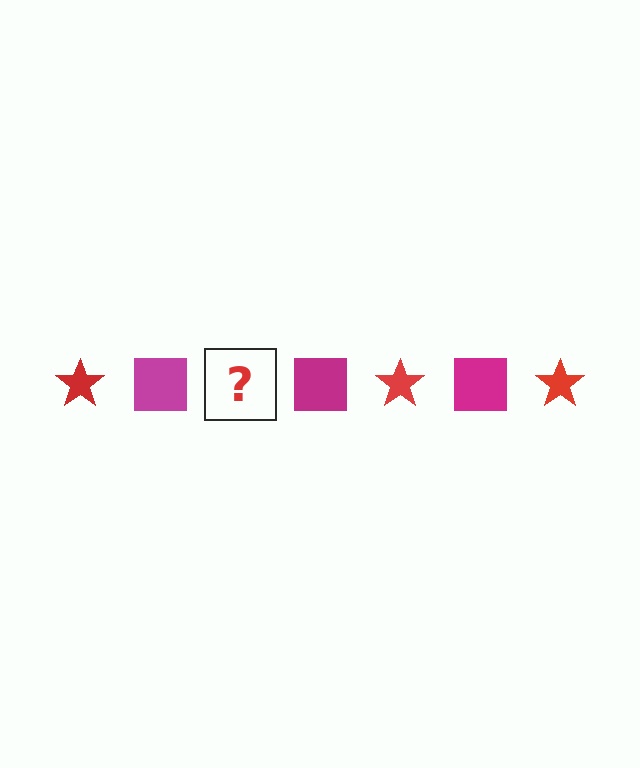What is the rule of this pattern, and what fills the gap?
The rule is that the pattern alternates between red star and magenta square. The gap should be filled with a red star.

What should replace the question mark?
The question mark should be replaced with a red star.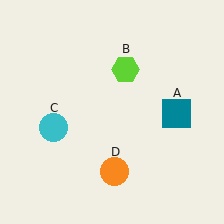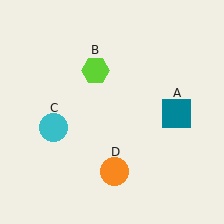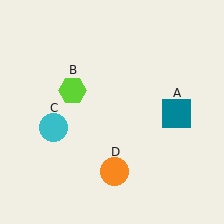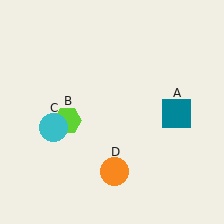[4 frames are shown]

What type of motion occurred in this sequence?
The lime hexagon (object B) rotated counterclockwise around the center of the scene.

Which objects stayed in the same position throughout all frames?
Teal square (object A) and cyan circle (object C) and orange circle (object D) remained stationary.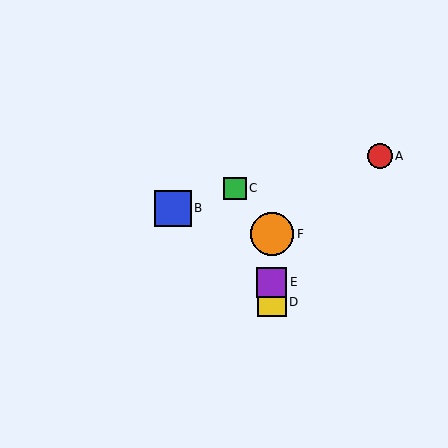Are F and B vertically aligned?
No, F is at x≈272 and B is at x≈173.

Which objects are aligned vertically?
Objects D, E, F are aligned vertically.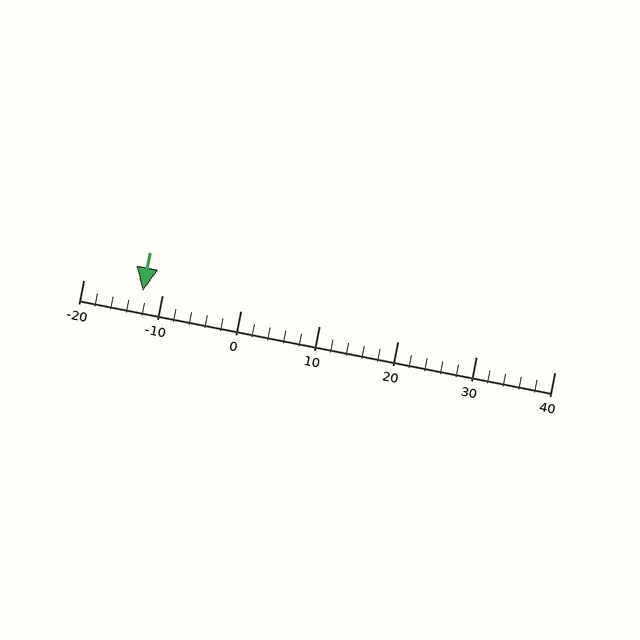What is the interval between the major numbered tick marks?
The major tick marks are spaced 10 units apart.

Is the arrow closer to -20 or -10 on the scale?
The arrow is closer to -10.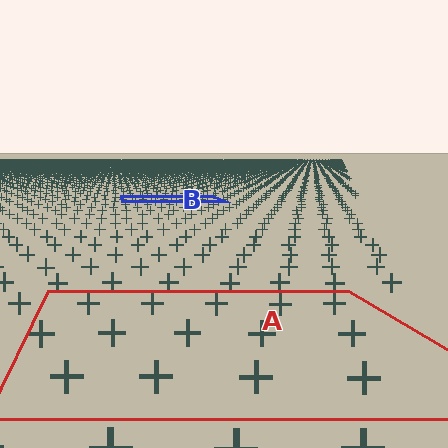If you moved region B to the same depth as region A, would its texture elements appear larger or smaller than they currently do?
They would appear larger. At a closer depth, the same texture elements are projected at a bigger on-screen size.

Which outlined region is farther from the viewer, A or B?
Region B is farther from the viewer — the texture elements inside it appear smaller and more densely packed.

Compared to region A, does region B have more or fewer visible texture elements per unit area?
Region B has more texture elements per unit area — they are packed more densely because it is farther away.